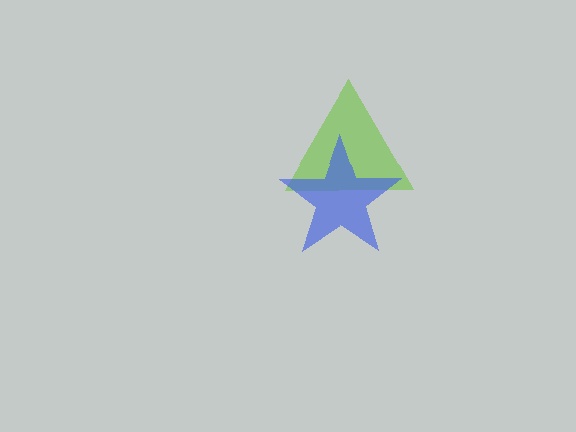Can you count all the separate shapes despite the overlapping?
Yes, there are 2 separate shapes.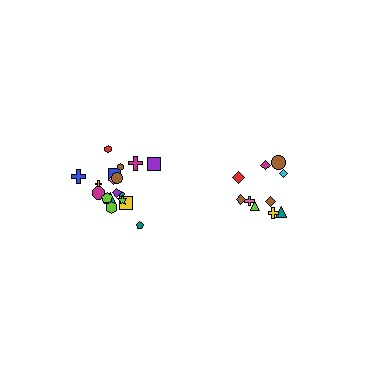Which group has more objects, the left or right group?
The left group.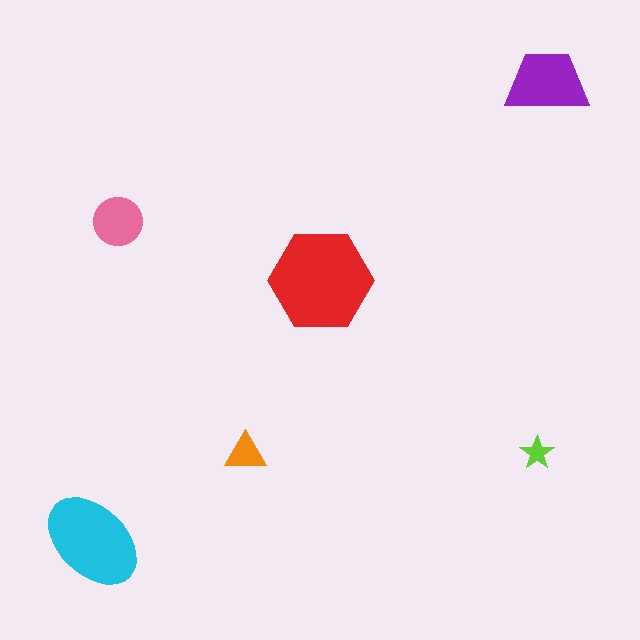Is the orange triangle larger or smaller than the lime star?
Larger.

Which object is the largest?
The red hexagon.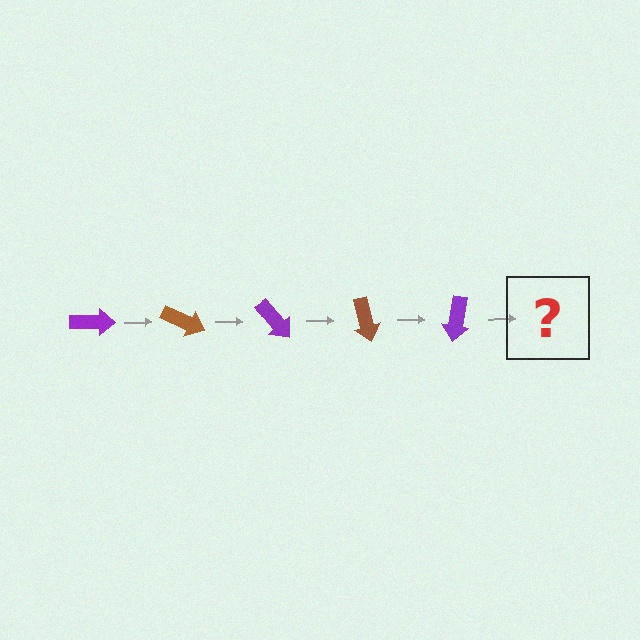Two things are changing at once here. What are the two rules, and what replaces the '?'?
The two rules are that it rotates 25 degrees each step and the color cycles through purple and brown. The '?' should be a brown arrow, rotated 125 degrees from the start.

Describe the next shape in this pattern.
It should be a brown arrow, rotated 125 degrees from the start.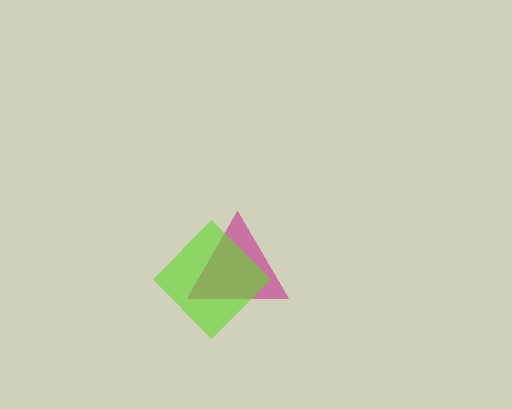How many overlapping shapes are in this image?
There are 2 overlapping shapes in the image.